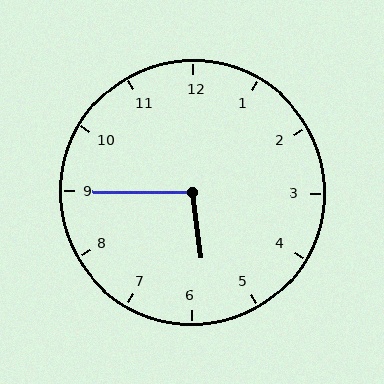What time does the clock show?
5:45.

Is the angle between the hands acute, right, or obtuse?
It is obtuse.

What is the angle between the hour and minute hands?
Approximately 98 degrees.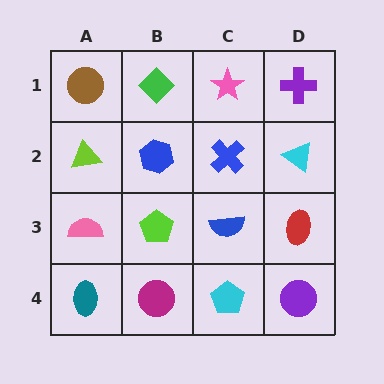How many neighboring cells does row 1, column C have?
3.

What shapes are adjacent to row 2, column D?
A purple cross (row 1, column D), a red ellipse (row 3, column D), a blue cross (row 2, column C).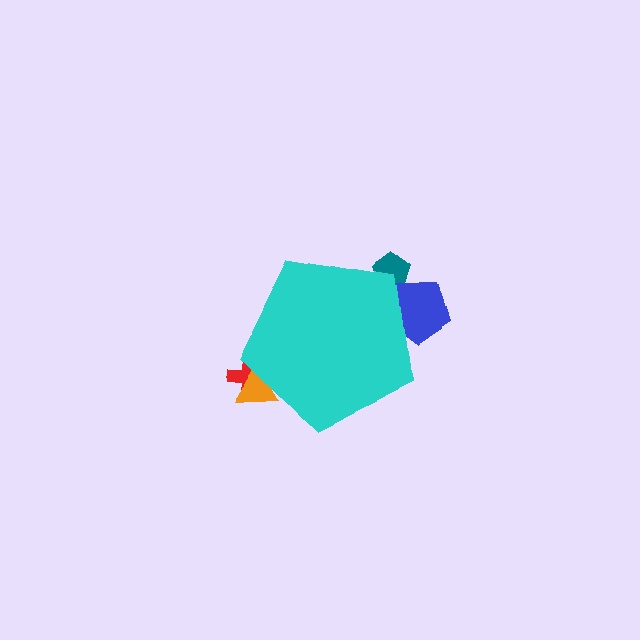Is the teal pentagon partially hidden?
Yes, the teal pentagon is partially hidden behind the cyan pentagon.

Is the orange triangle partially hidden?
Yes, the orange triangle is partially hidden behind the cyan pentagon.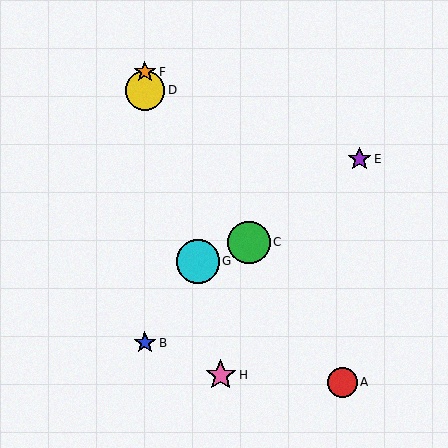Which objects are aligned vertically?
Objects B, D, F are aligned vertically.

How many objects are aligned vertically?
3 objects (B, D, F) are aligned vertically.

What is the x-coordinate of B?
Object B is at x≈145.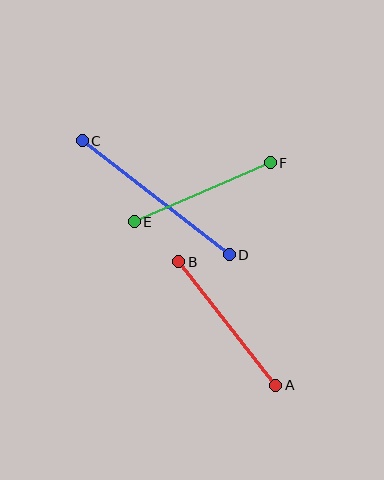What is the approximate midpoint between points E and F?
The midpoint is at approximately (202, 192) pixels.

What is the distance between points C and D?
The distance is approximately 186 pixels.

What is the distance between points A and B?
The distance is approximately 157 pixels.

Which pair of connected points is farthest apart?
Points C and D are farthest apart.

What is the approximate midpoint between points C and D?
The midpoint is at approximately (156, 198) pixels.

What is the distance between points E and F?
The distance is approximately 148 pixels.